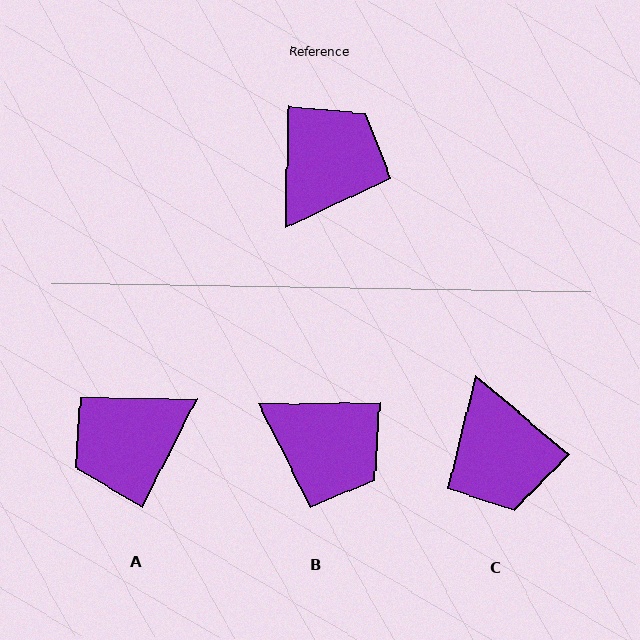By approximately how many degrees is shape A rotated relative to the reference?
Approximately 155 degrees counter-clockwise.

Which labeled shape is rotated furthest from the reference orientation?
A, about 155 degrees away.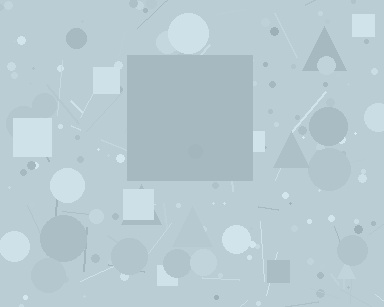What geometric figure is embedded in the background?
A square is embedded in the background.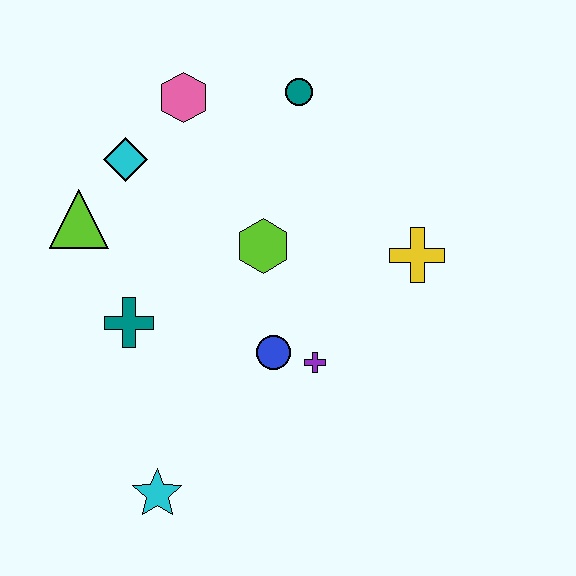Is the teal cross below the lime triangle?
Yes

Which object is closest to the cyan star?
The teal cross is closest to the cyan star.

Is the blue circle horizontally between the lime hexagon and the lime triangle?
No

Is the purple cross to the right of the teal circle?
Yes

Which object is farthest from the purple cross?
The pink hexagon is farthest from the purple cross.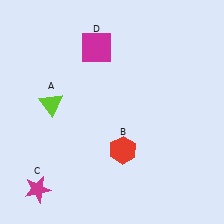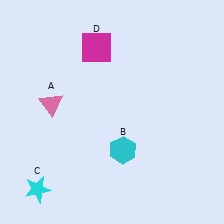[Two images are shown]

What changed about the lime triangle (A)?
In Image 1, A is lime. In Image 2, it changed to pink.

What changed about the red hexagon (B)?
In Image 1, B is red. In Image 2, it changed to cyan.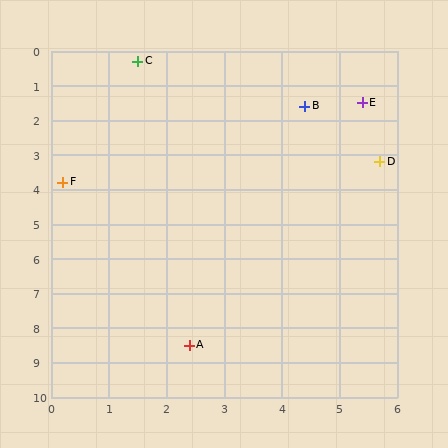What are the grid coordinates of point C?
Point C is at approximately (1.5, 0.3).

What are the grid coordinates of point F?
Point F is at approximately (0.2, 3.8).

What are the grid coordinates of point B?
Point B is at approximately (4.4, 1.6).